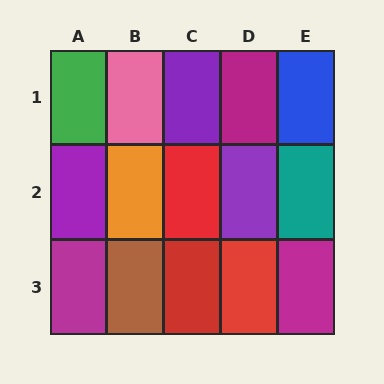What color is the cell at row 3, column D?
Red.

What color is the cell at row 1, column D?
Magenta.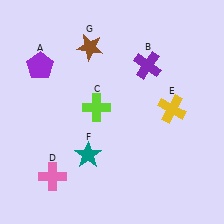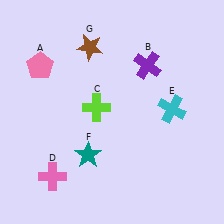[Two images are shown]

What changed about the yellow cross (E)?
In Image 1, E is yellow. In Image 2, it changed to cyan.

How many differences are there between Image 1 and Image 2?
There are 2 differences between the two images.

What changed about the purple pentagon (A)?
In Image 1, A is purple. In Image 2, it changed to pink.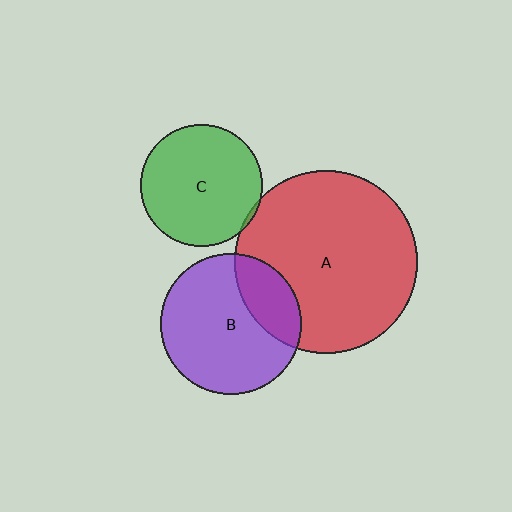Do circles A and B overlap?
Yes.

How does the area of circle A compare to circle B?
Approximately 1.7 times.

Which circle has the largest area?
Circle A (red).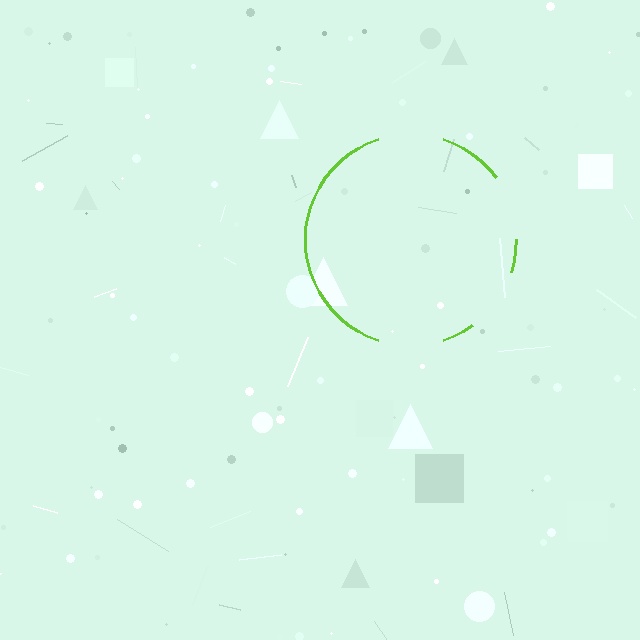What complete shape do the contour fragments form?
The contour fragments form a circle.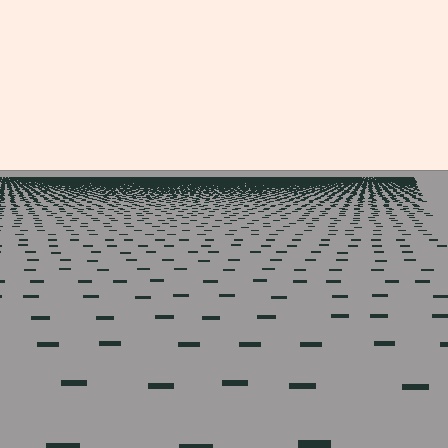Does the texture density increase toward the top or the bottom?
Density increases toward the top.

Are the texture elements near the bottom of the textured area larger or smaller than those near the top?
Larger. Near the bottom, elements are closer to the viewer and appear at a bigger on-screen size.